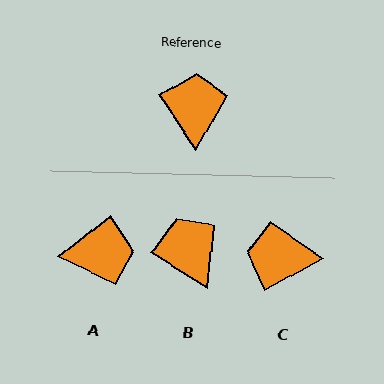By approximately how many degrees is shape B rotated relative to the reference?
Approximately 24 degrees counter-clockwise.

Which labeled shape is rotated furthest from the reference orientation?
A, about 86 degrees away.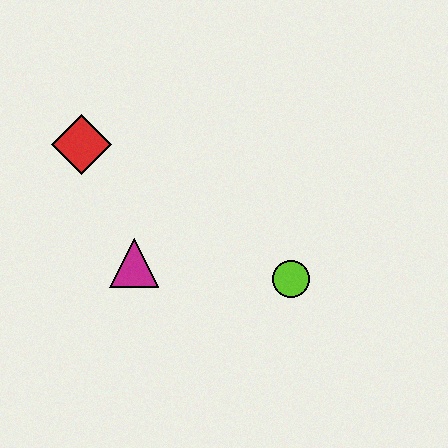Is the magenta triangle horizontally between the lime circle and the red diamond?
Yes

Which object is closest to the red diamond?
The magenta triangle is closest to the red diamond.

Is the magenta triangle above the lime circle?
Yes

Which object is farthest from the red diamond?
The lime circle is farthest from the red diamond.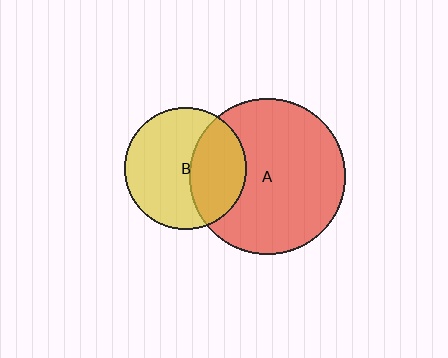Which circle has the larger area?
Circle A (red).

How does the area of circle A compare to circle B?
Approximately 1.6 times.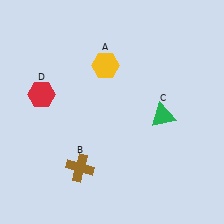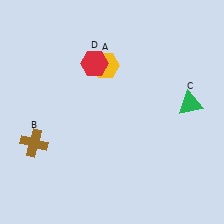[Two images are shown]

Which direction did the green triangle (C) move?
The green triangle (C) moved right.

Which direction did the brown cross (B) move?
The brown cross (B) moved left.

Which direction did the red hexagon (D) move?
The red hexagon (D) moved right.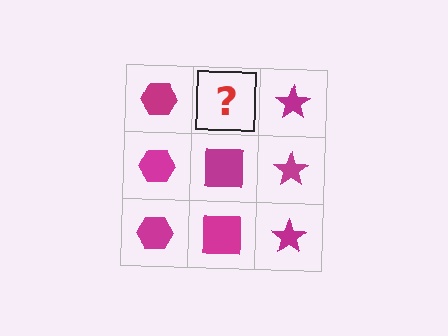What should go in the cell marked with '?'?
The missing cell should contain a magenta square.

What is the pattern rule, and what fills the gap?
The rule is that each column has a consistent shape. The gap should be filled with a magenta square.